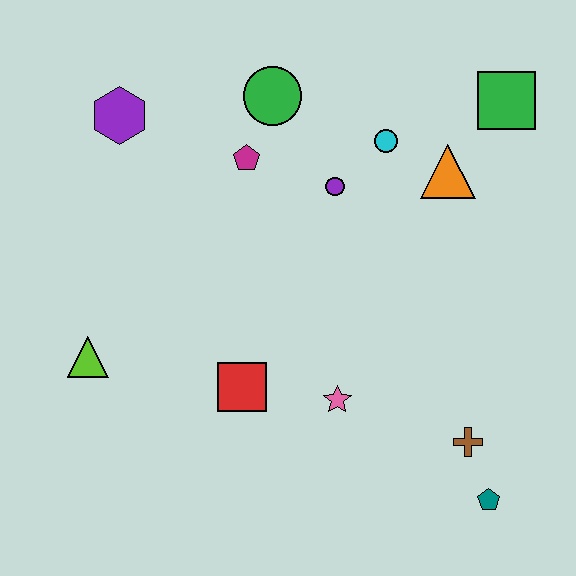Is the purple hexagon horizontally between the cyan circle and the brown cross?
No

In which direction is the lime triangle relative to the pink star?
The lime triangle is to the left of the pink star.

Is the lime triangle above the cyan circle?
No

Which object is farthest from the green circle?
The teal pentagon is farthest from the green circle.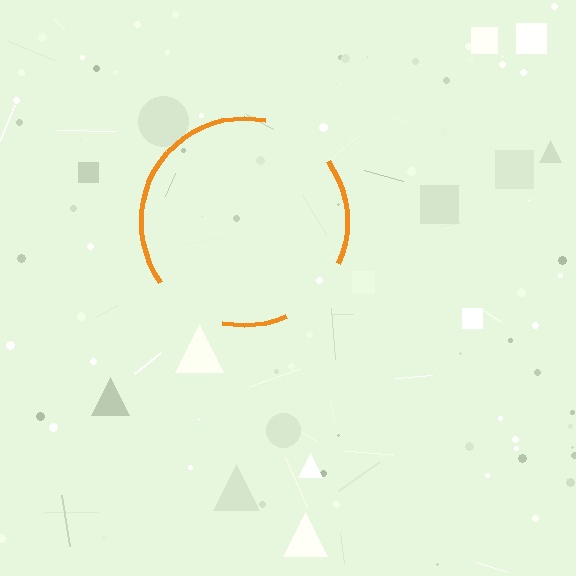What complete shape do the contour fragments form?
The contour fragments form a circle.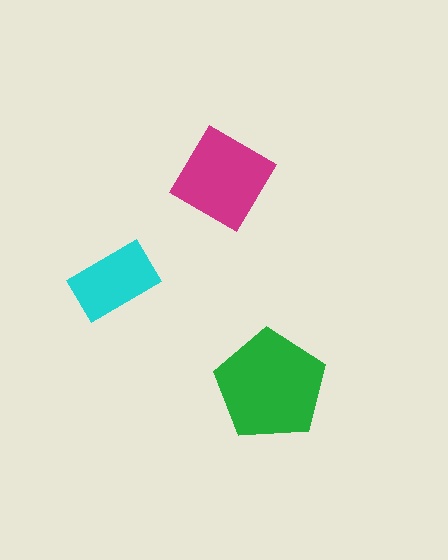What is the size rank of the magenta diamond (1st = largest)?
2nd.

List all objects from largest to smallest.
The green pentagon, the magenta diamond, the cyan rectangle.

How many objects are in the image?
There are 3 objects in the image.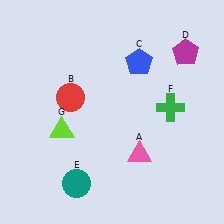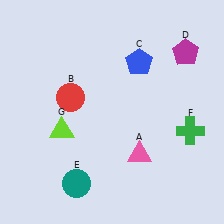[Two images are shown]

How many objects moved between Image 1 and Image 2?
1 object moved between the two images.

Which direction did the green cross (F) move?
The green cross (F) moved down.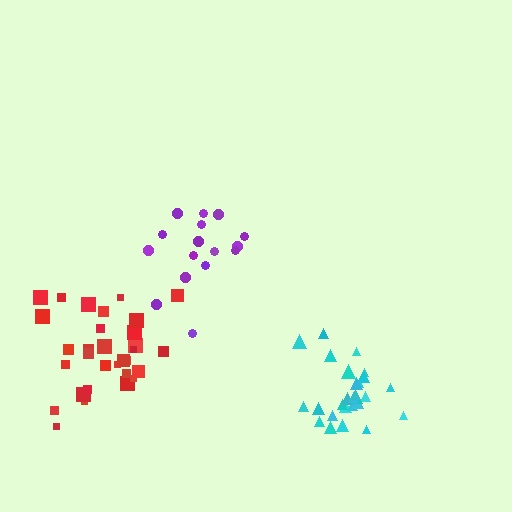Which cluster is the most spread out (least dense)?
Purple.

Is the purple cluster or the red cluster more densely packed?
Red.